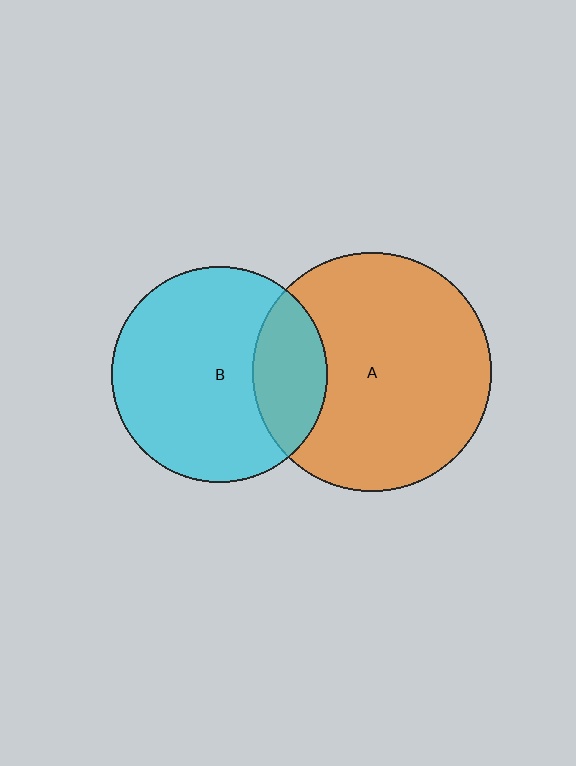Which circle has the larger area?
Circle A (orange).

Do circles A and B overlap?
Yes.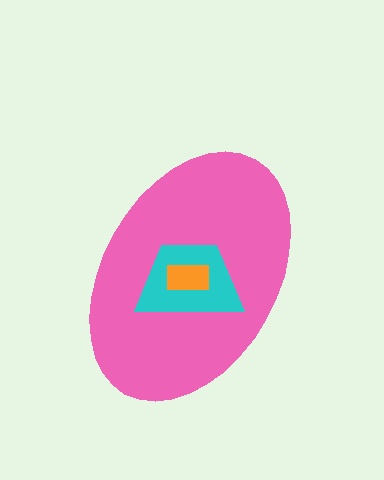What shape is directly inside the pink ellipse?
The cyan trapezoid.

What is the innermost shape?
The orange rectangle.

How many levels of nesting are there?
3.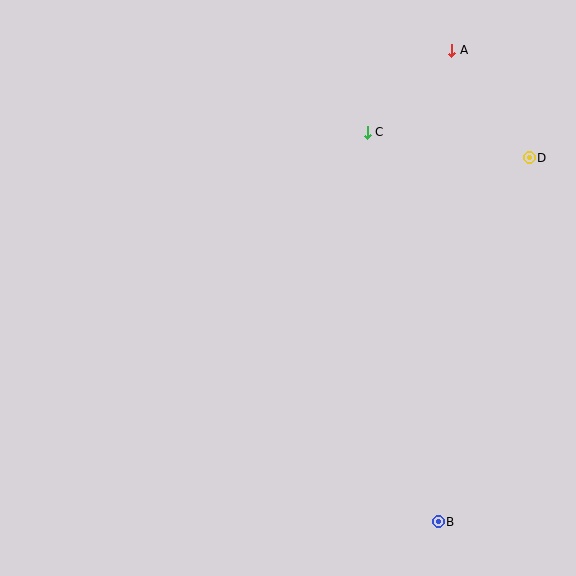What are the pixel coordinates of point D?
Point D is at (529, 158).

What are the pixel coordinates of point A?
Point A is at (452, 50).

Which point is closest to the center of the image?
Point C at (367, 132) is closest to the center.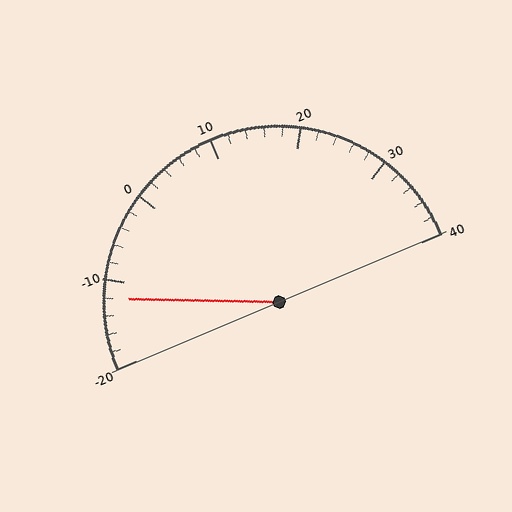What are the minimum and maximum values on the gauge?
The gauge ranges from -20 to 40.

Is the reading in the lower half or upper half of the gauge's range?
The reading is in the lower half of the range (-20 to 40).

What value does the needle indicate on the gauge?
The needle indicates approximately -12.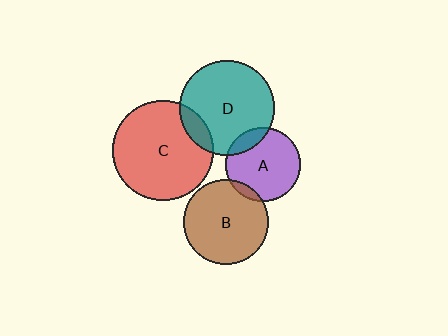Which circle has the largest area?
Circle C (red).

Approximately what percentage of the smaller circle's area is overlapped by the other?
Approximately 15%.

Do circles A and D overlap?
Yes.